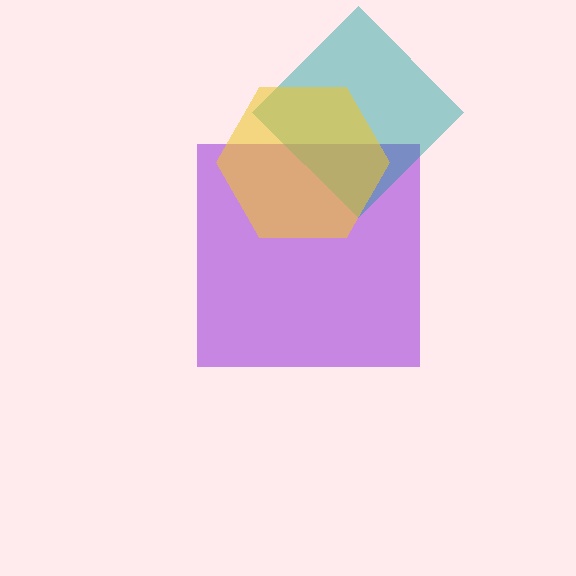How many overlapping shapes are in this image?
There are 3 overlapping shapes in the image.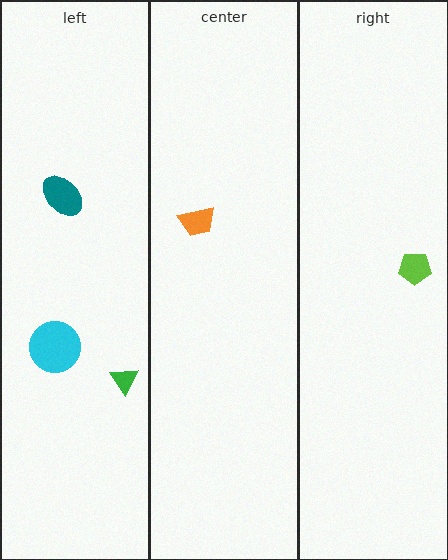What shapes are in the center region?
The orange trapezoid.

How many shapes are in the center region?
1.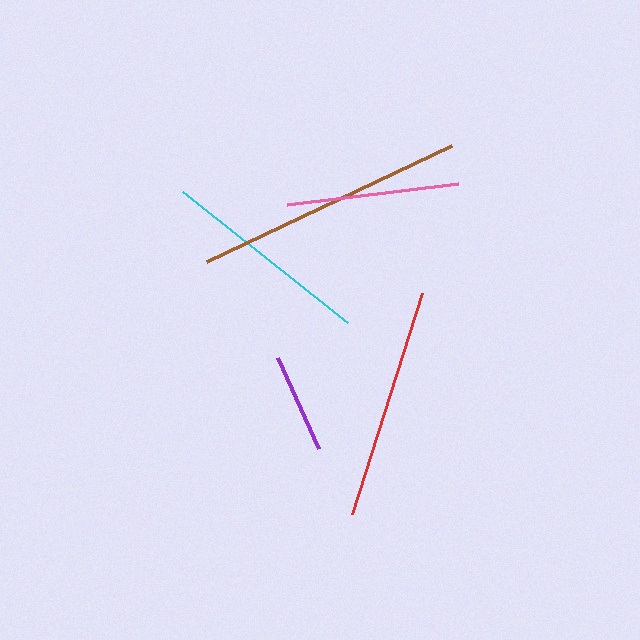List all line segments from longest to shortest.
From longest to shortest: brown, red, cyan, pink, purple.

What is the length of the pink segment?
The pink segment is approximately 172 pixels long.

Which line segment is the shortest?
The purple line is the shortest at approximately 100 pixels.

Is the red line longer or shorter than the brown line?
The brown line is longer than the red line.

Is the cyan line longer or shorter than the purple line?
The cyan line is longer than the purple line.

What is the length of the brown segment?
The brown segment is approximately 272 pixels long.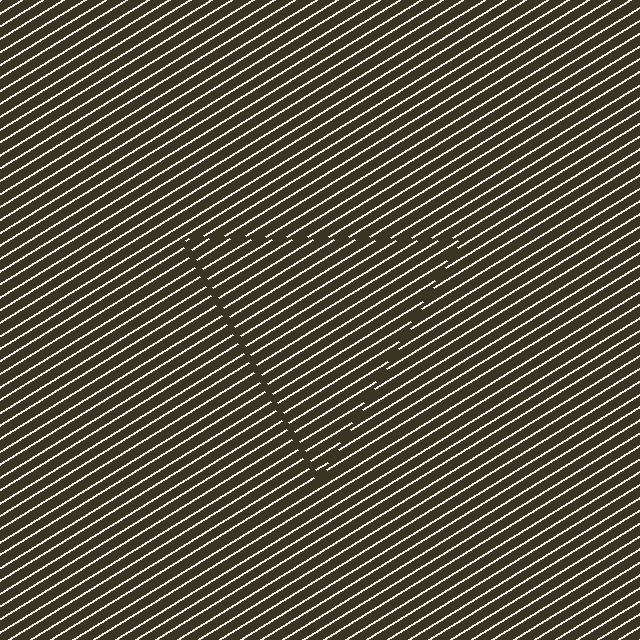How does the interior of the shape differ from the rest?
The interior of the shape contains the same grating, shifted by half a period — the contour is defined by the phase discontinuity where line-ends from the inner and outer gratings abut.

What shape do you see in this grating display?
An illusory triangle. The interior of the shape contains the same grating, shifted by half a period — the contour is defined by the phase discontinuity where line-ends from the inner and outer gratings abut.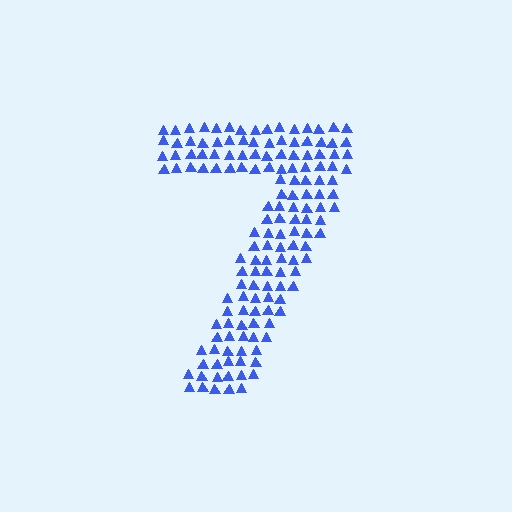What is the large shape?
The large shape is the digit 7.